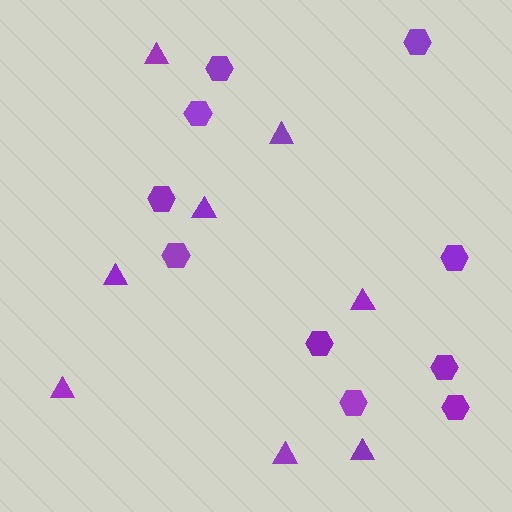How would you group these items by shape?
There are 2 groups: one group of triangles (8) and one group of hexagons (10).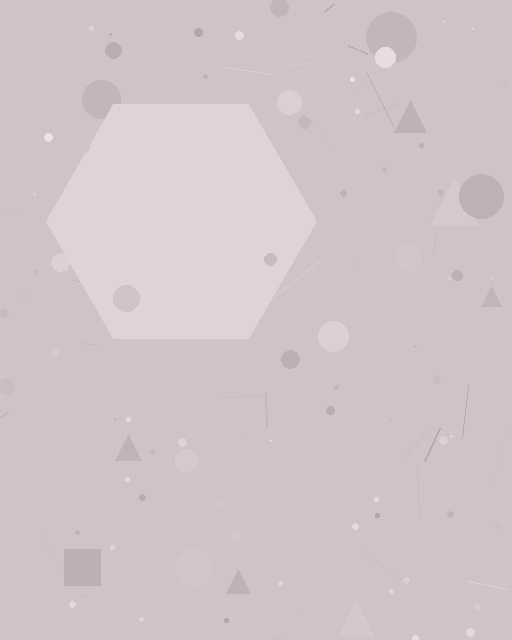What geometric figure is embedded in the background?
A hexagon is embedded in the background.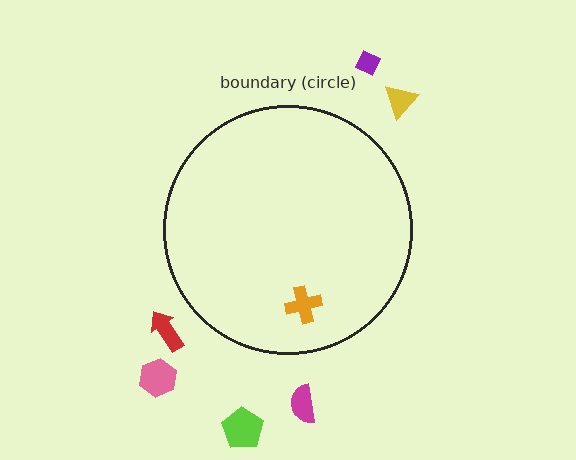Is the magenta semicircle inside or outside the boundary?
Outside.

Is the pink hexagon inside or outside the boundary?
Outside.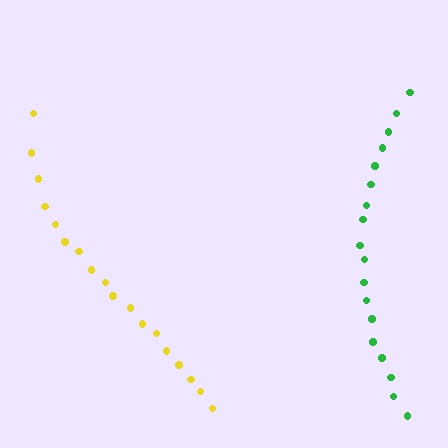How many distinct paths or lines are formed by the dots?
There are 2 distinct paths.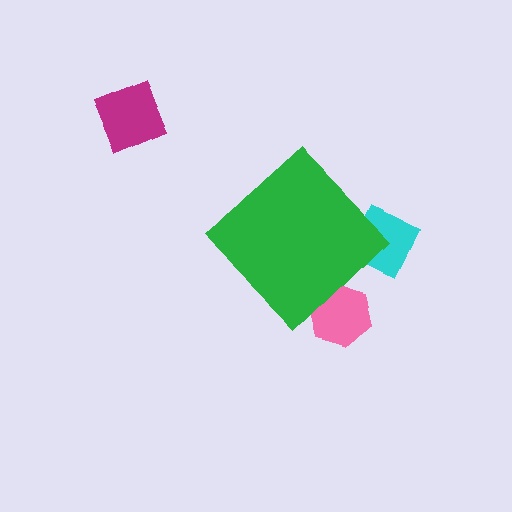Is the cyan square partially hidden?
Yes, the cyan square is partially hidden behind the green diamond.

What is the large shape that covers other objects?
A green diamond.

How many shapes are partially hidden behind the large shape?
2 shapes are partially hidden.